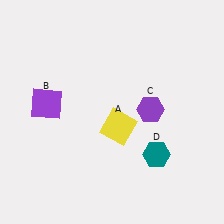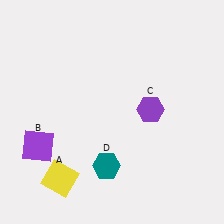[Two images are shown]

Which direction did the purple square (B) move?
The purple square (B) moved down.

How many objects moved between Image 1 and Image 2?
3 objects moved between the two images.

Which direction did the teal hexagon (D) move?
The teal hexagon (D) moved left.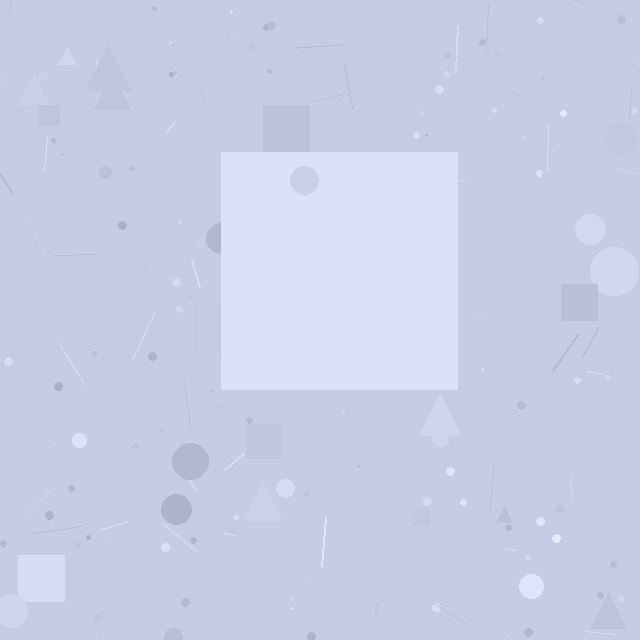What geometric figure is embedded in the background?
A square is embedded in the background.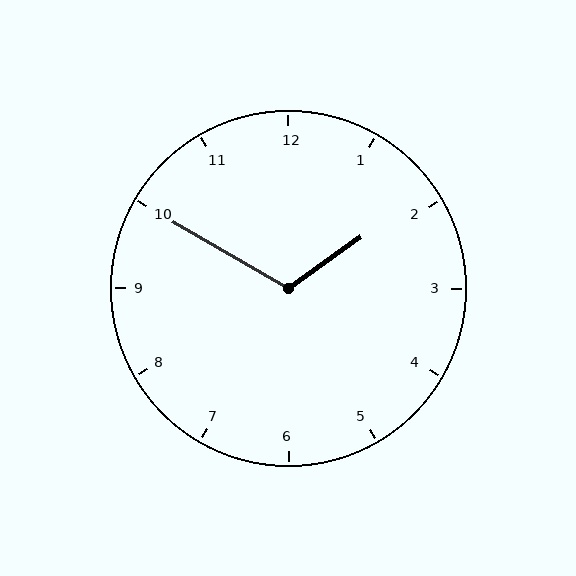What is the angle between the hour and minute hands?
Approximately 115 degrees.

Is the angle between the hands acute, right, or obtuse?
It is obtuse.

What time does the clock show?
1:50.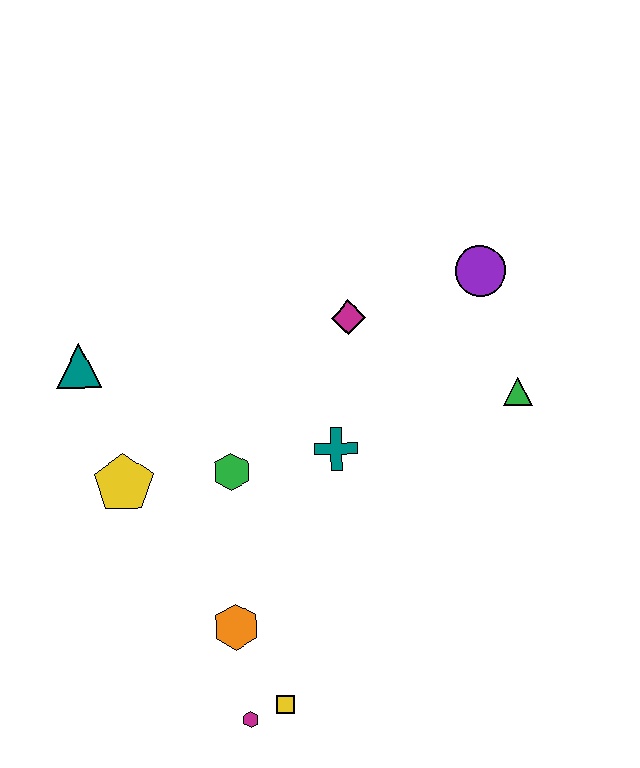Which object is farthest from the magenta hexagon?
The purple circle is farthest from the magenta hexagon.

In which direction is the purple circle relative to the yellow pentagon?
The purple circle is to the right of the yellow pentagon.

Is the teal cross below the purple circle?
Yes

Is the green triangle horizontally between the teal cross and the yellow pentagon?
No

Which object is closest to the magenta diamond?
The teal cross is closest to the magenta diamond.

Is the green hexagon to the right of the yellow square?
No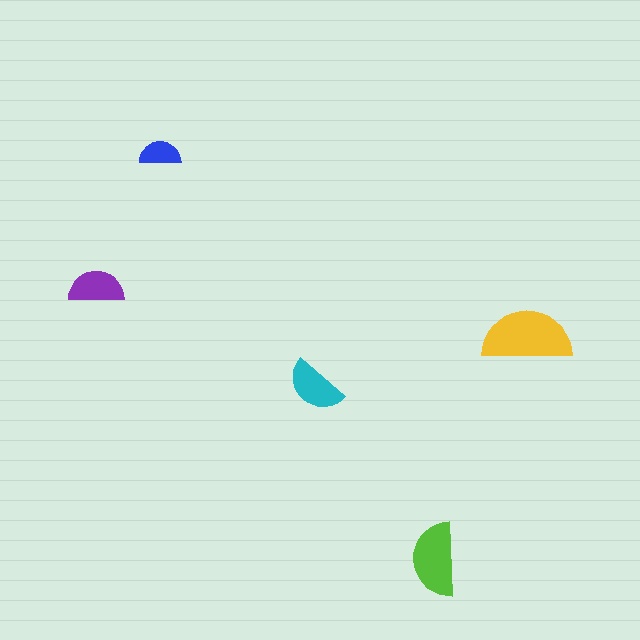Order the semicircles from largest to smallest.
the yellow one, the lime one, the cyan one, the purple one, the blue one.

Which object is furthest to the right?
The yellow semicircle is rightmost.